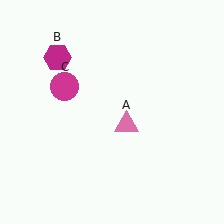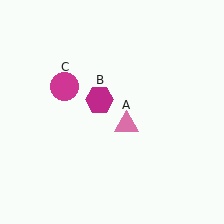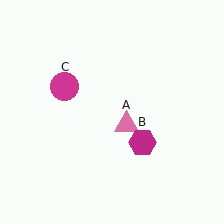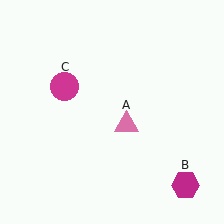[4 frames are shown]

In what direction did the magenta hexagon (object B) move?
The magenta hexagon (object B) moved down and to the right.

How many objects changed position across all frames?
1 object changed position: magenta hexagon (object B).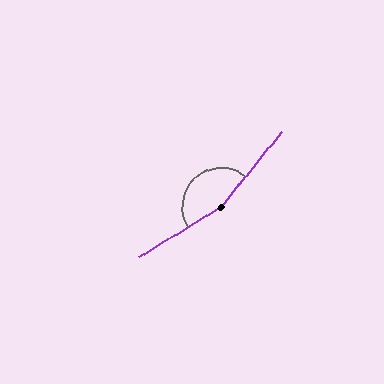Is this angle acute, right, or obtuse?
It is obtuse.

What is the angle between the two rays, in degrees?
Approximately 160 degrees.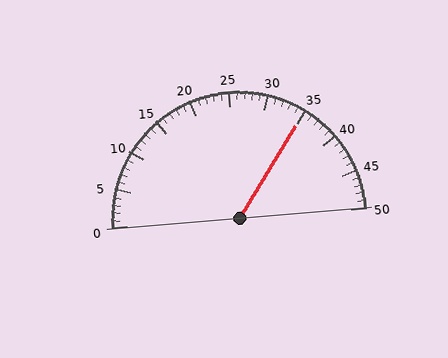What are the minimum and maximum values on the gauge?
The gauge ranges from 0 to 50.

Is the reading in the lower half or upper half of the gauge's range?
The reading is in the upper half of the range (0 to 50).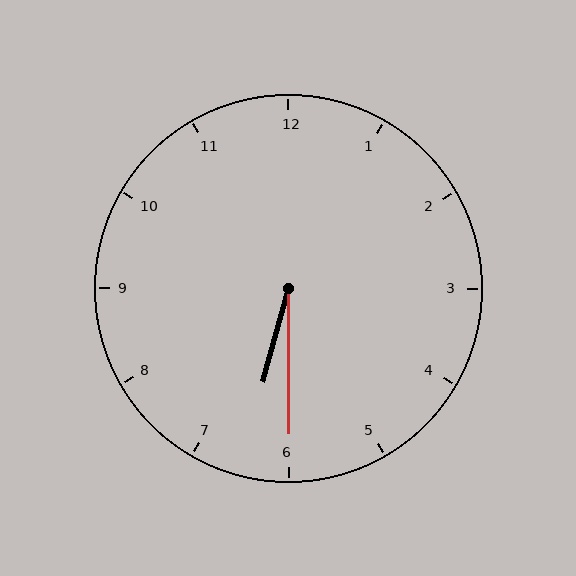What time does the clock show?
6:30.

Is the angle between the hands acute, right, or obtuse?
It is acute.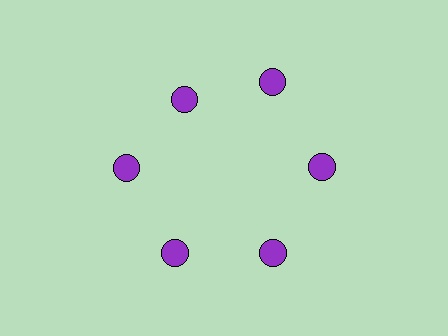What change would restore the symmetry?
The symmetry would be restored by moving it outward, back onto the ring so that all 6 circles sit at equal angles and equal distance from the center.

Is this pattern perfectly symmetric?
No. The 6 purple circles are arranged in a ring, but one element near the 11 o'clock position is pulled inward toward the center, breaking the 6-fold rotational symmetry.